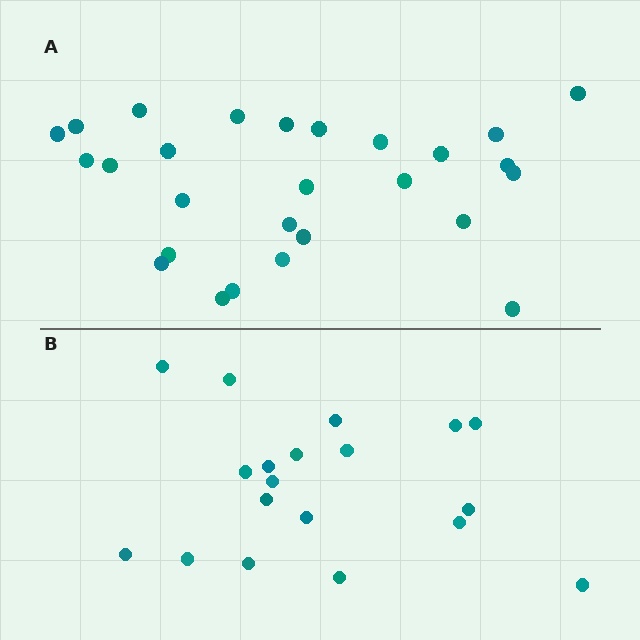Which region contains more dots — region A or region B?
Region A (the top region) has more dots.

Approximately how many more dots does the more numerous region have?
Region A has roughly 8 or so more dots than region B.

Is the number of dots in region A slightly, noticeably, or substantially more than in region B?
Region A has noticeably more, but not dramatically so. The ratio is roughly 1.4 to 1.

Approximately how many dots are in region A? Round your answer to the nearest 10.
About 30 dots. (The exact count is 27, which rounds to 30.)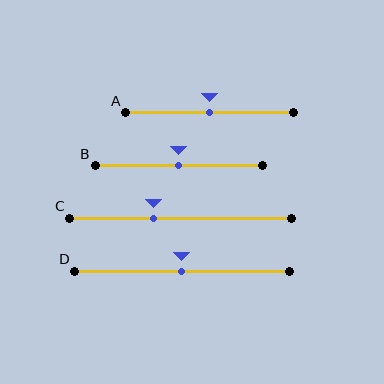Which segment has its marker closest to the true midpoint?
Segment A has its marker closest to the true midpoint.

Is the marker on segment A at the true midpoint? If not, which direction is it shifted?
Yes, the marker on segment A is at the true midpoint.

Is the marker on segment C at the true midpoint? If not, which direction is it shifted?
No, the marker on segment C is shifted to the left by about 12% of the segment length.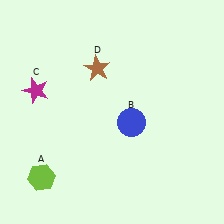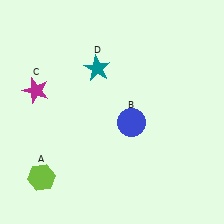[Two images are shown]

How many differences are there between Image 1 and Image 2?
There is 1 difference between the two images.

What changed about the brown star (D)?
In Image 1, D is brown. In Image 2, it changed to teal.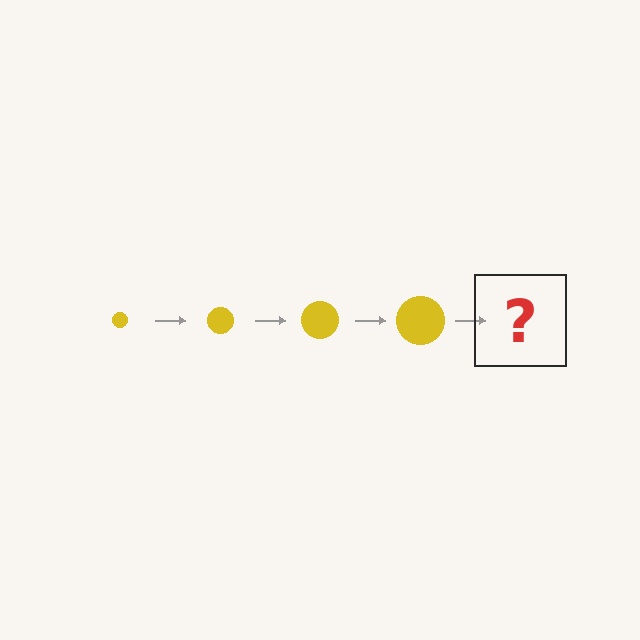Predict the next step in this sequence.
The next step is a yellow circle, larger than the previous one.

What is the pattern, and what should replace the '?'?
The pattern is that the circle gets progressively larger each step. The '?' should be a yellow circle, larger than the previous one.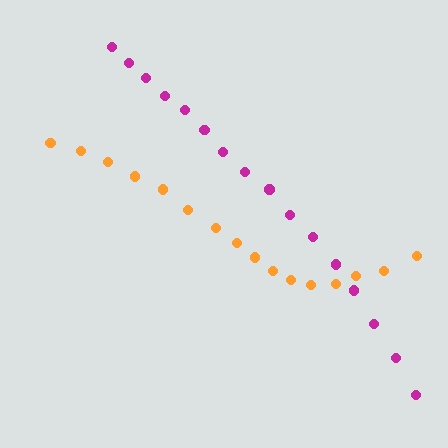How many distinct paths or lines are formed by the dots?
There are 2 distinct paths.